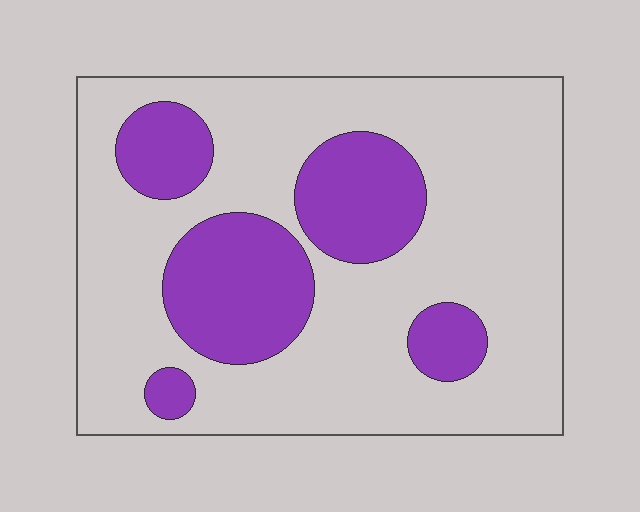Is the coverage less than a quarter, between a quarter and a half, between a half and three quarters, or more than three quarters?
Between a quarter and a half.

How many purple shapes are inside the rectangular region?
5.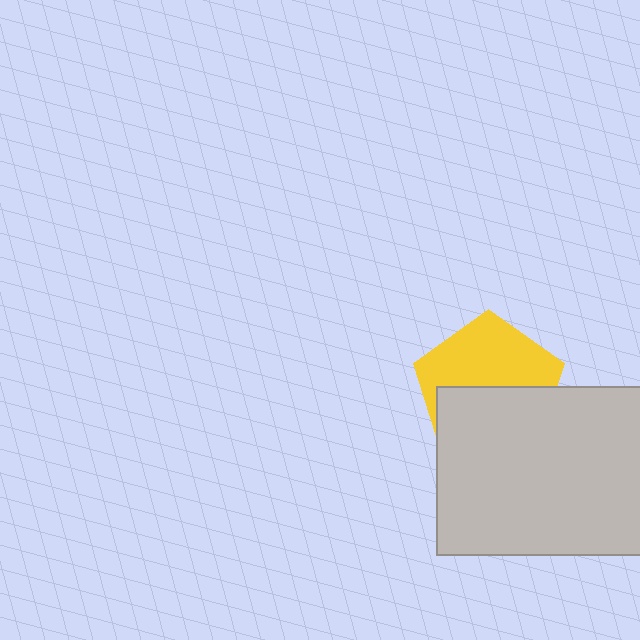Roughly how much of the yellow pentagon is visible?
About half of it is visible (roughly 51%).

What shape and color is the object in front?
The object in front is a light gray rectangle.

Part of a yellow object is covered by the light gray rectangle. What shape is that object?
It is a pentagon.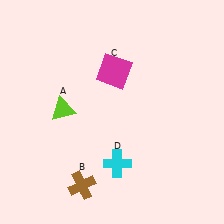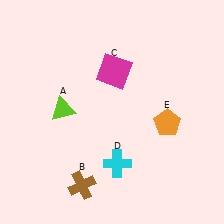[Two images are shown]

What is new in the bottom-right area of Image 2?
An orange pentagon (E) was added in the bottom-right area of Image 2.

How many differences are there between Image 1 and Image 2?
There is 1 difference between the two images.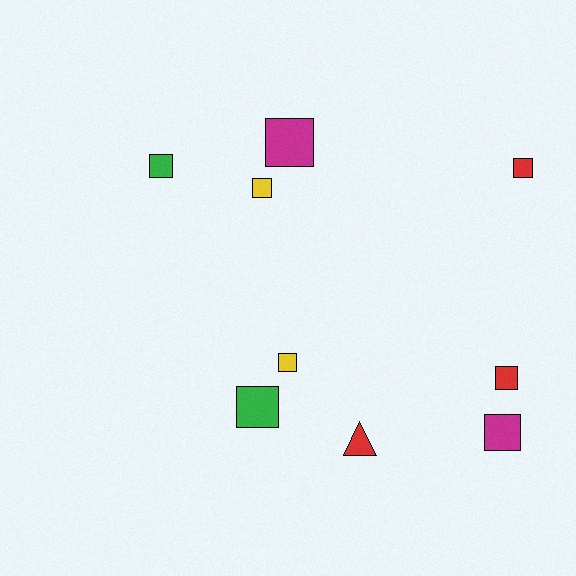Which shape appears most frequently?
Square, with 8 objects.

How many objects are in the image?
There are 9 objects.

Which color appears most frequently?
Red, with 3 objects.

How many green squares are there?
There are 2 green squares.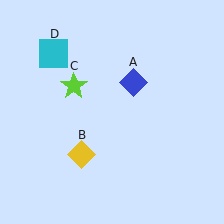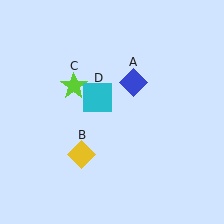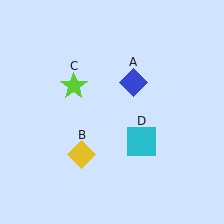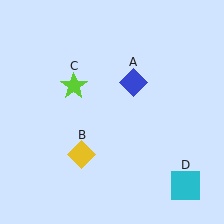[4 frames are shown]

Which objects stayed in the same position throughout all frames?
Blue diamond (object A) and yellow diamond (object B) and lime star (object C) remained stationary.